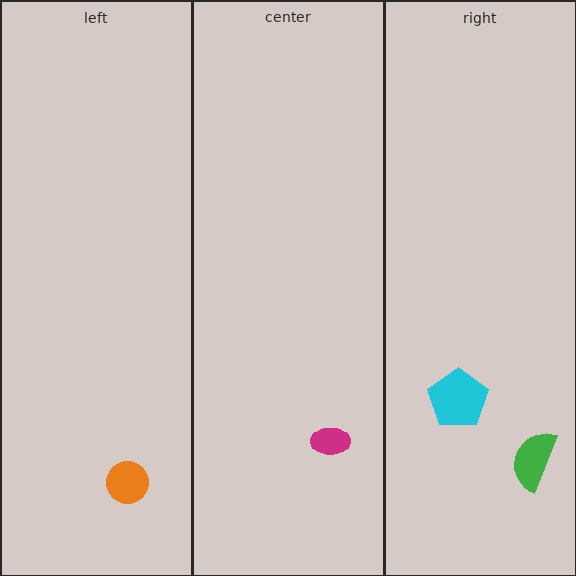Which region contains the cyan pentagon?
The right region.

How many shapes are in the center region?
1.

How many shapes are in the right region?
2.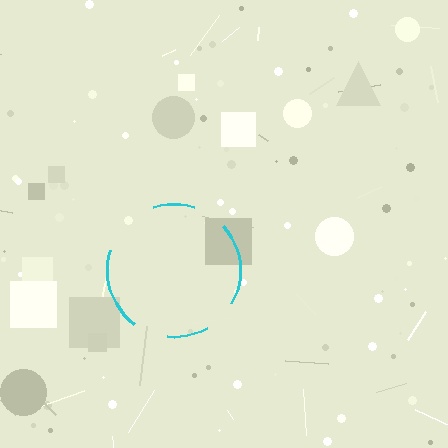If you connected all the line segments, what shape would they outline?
They would outline a circle.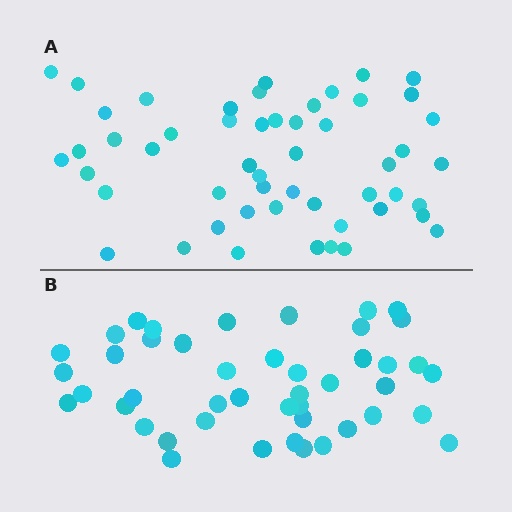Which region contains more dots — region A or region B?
Region A (the top region) has more dots.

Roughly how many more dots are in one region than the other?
Region A has roughly 8 or so more dots than region B.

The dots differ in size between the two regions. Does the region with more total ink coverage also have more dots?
No. Region B has more total ink coverage because its dots are larger, but region A actually contains more individual dots. Total area can be misleading — the number of items is what matters here.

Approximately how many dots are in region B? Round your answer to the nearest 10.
About 40 dots. (The exact count is 45, which rounds to 40.)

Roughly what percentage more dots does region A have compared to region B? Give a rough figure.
About 15% more.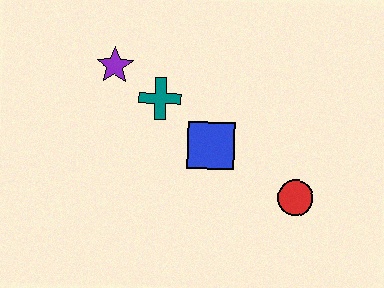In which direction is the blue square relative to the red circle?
The blue square is to the left of the red circle.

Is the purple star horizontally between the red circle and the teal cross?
No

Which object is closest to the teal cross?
The purple star is closest to the teal cross.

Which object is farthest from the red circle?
The purple star is farthest from the red circle.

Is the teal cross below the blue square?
No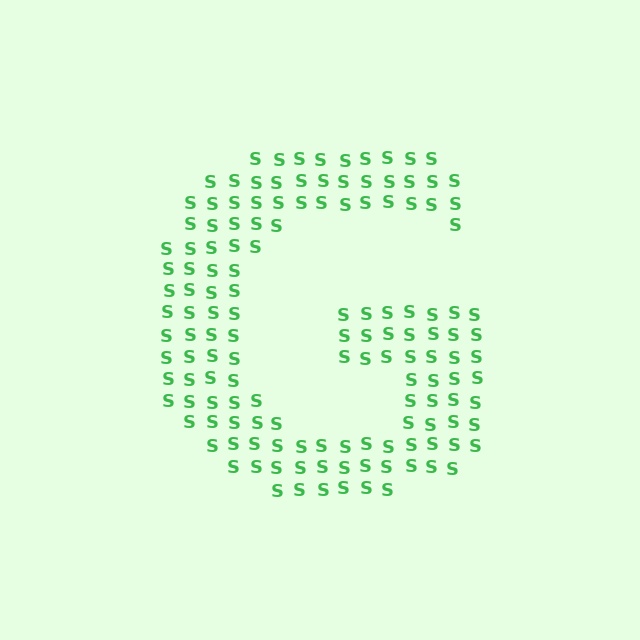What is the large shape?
The large shape is the letter G.